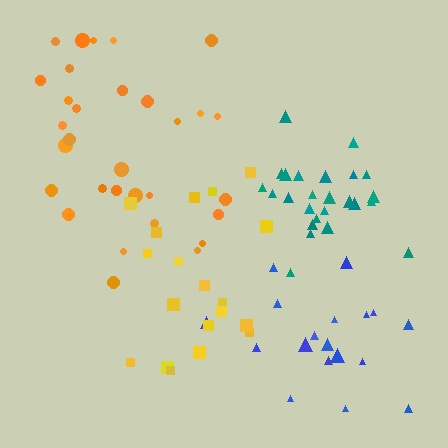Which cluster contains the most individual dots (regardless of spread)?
Orange (31).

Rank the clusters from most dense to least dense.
teal, yellow, orange, blue.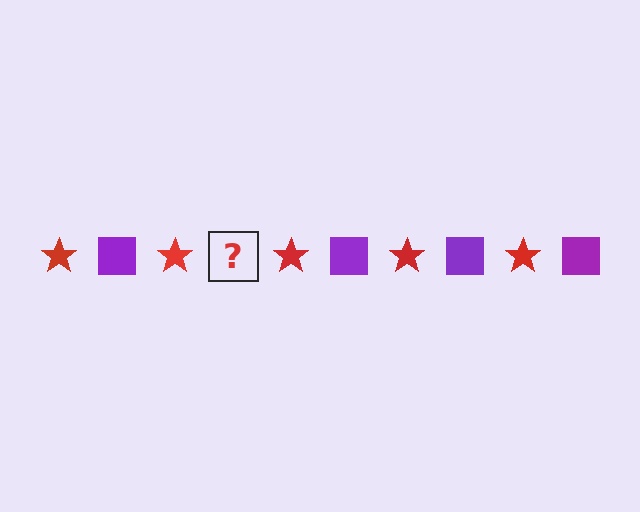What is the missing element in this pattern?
The missing element is a purple square.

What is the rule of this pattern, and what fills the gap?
The rule is that the pattern alternates between red star and purple square. The gap should be filled with a purple square.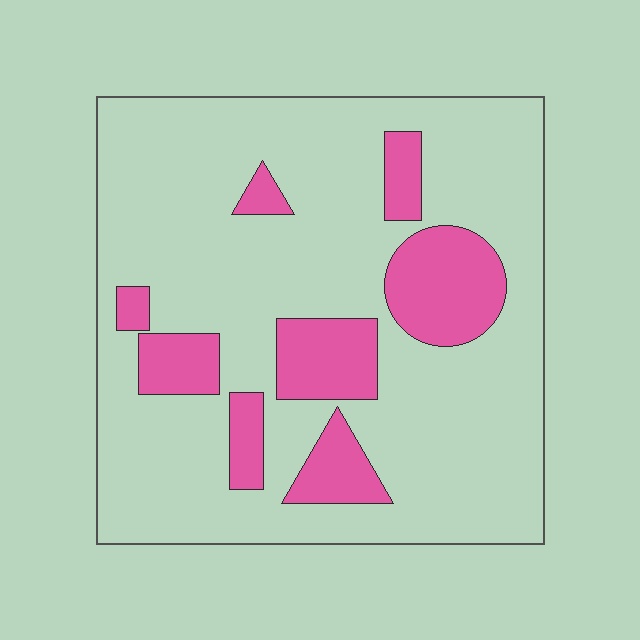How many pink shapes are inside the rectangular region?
8.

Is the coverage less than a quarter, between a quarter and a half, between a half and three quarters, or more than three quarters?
Less than a quarter.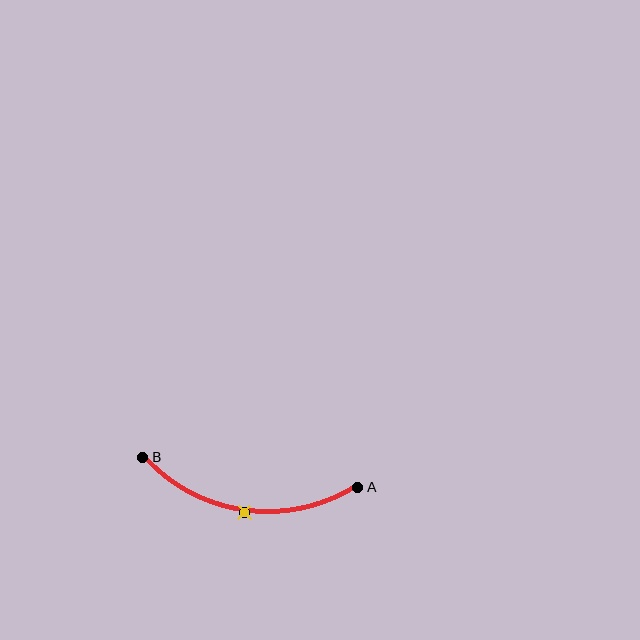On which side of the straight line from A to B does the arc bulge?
The arc bulges below the straight line connecting A and B.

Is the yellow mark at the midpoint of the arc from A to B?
Yes. The yellow mark lies on the arc at equal arc-length from both A and B — it is the arc midpoint.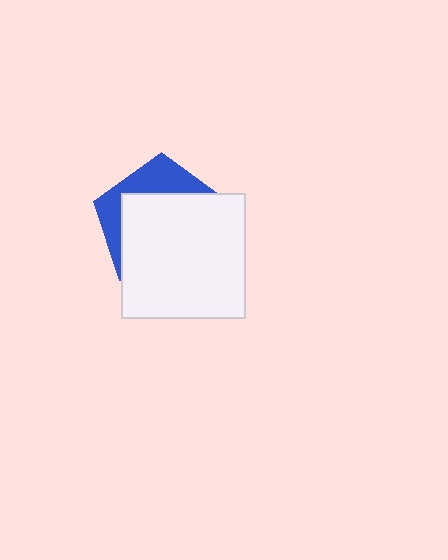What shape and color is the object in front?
The object in front is a white square.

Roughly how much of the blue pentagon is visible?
A small part of it is visible (roughly 31%).